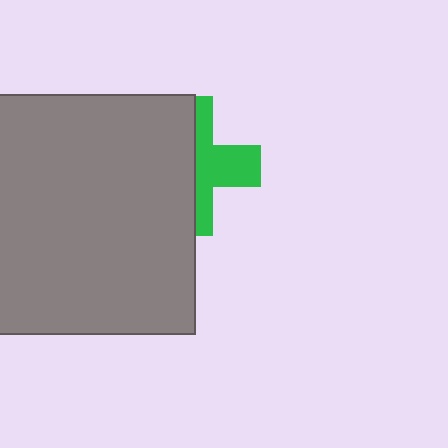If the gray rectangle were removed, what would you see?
You would see the complete green cross.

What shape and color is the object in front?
The object in front is a gray rectangle.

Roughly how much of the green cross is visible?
A small part of it is visible (roughly 45%).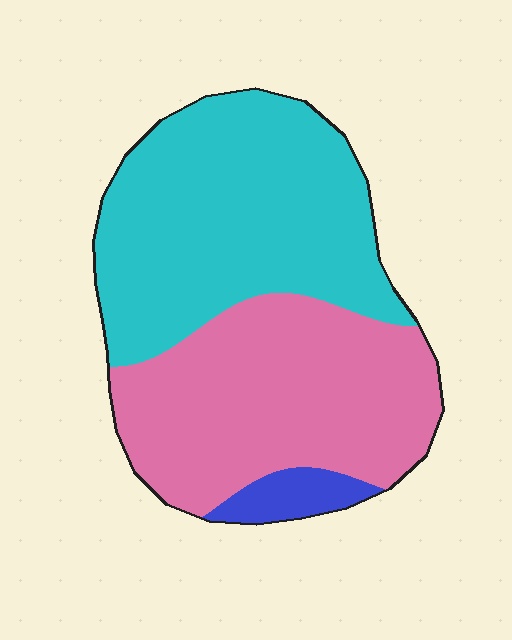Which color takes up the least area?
Blue, at roughly 5%.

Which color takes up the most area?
Cyan, at roughly 50%.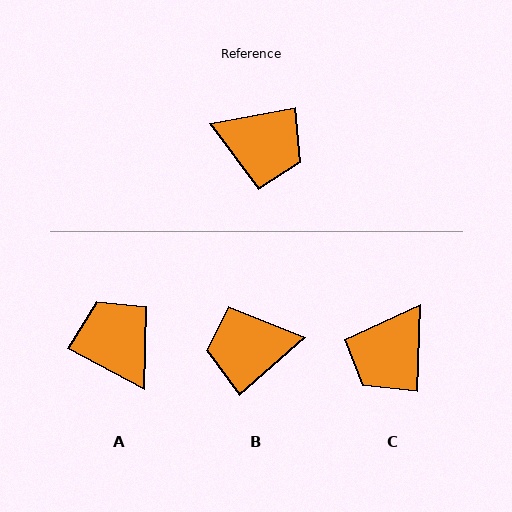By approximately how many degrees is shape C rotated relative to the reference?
Approximately 102 degrees clockwise.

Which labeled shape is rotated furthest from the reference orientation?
B, about 149 degrees away.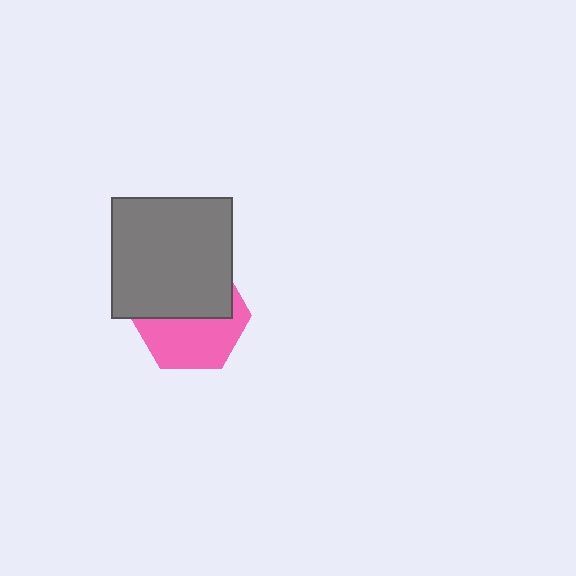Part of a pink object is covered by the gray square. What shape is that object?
It is a hexagon.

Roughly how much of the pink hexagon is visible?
About half of it is visible (roughly 49%).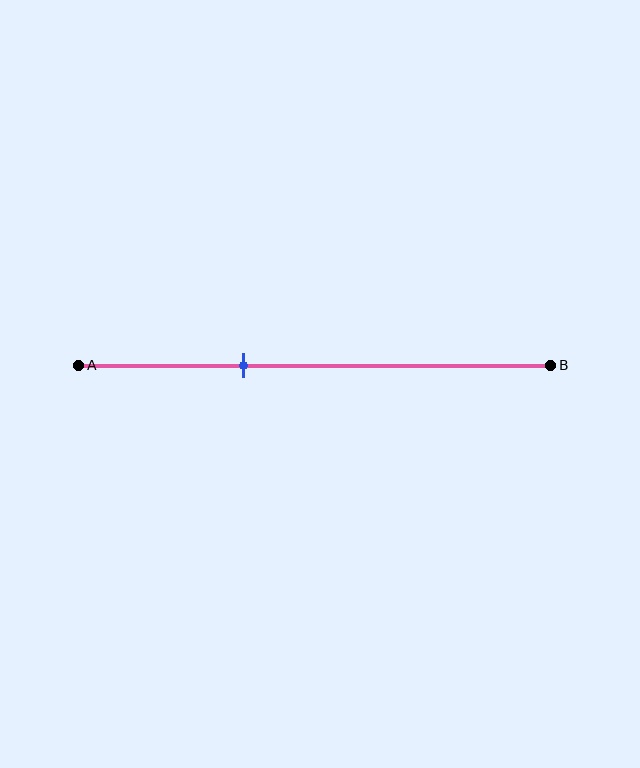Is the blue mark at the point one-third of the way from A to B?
Yes, the mark is approximately at the one-third point.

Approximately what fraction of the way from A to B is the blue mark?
The blue mark is approximately 35% of the way from A to B.